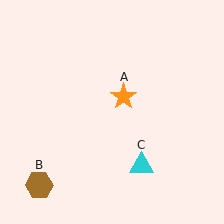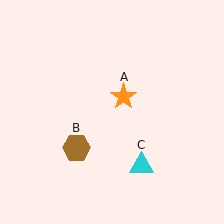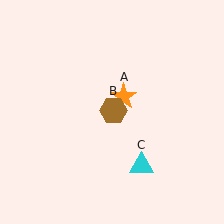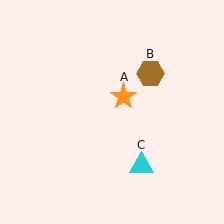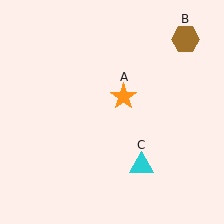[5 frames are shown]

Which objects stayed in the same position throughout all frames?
Orange star (object A) and cyan triangle (object C) remained stationary.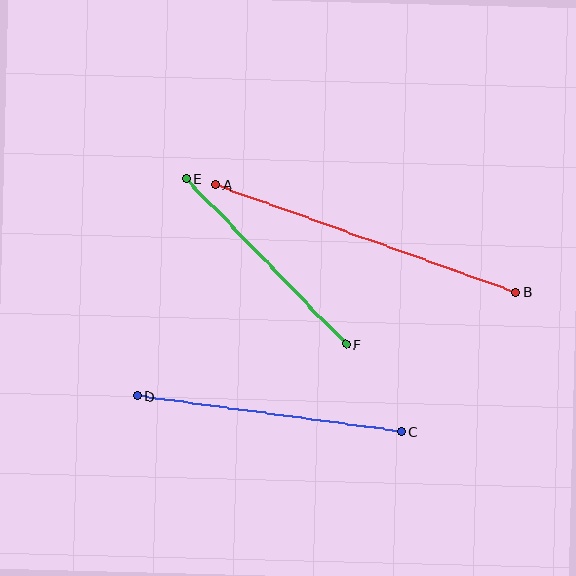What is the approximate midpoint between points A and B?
The midpoint is at approximately (365, 238) pixels.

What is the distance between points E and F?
The distance is approximately 230 pixels.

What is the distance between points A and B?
The distance is approximately 319 pixels.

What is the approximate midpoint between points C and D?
The midpoint is at approximately (270, 414) pixels.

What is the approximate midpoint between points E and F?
The midpoint is at approximately (266, 261) pixels.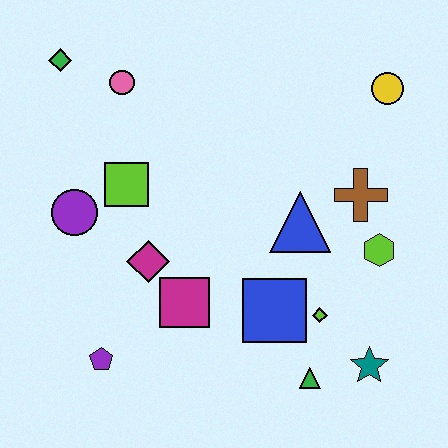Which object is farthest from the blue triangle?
The green diamond is farthest from the blue triangle.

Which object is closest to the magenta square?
The magenta diamond is closest to the magenta square.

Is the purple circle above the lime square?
No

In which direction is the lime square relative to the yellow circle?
The lime square is to the left of the yellow circle.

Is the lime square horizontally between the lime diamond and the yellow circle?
No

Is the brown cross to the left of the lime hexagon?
Yes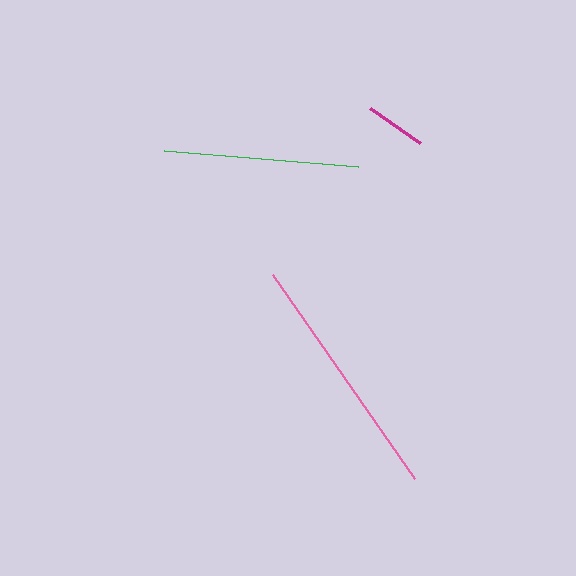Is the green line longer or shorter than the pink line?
The pink line is longer than the green line.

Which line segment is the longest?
The pink line is the longest at approximately 248 pixels.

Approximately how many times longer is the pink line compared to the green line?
The pink line is approximately 1.3 times the length of the green line.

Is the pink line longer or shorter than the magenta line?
The pink line is longer than the magenta line.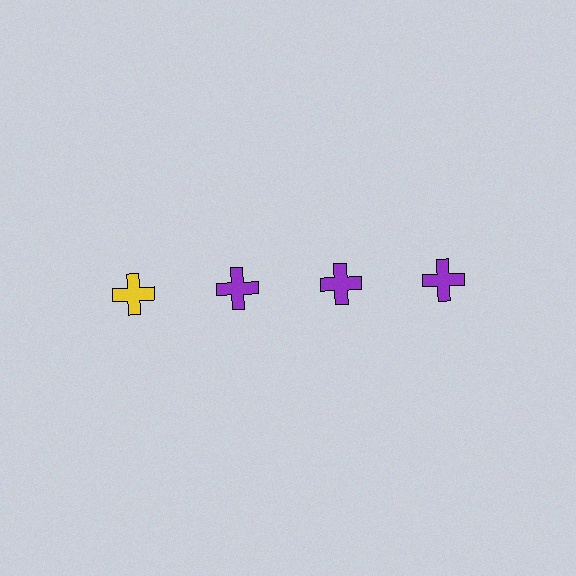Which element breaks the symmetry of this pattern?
The yellow cross in the top row, leftmost column breaks the symmetry. All other shapes are purple crosses.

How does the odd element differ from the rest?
It has a different color: yellow instead of purple.